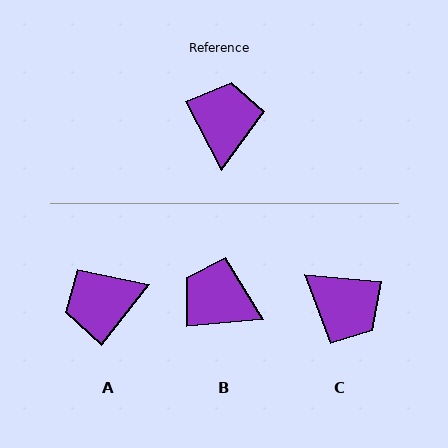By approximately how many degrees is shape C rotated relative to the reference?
Approximately 123 degrees clockwise.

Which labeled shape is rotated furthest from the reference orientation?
C, about 123 degrees away.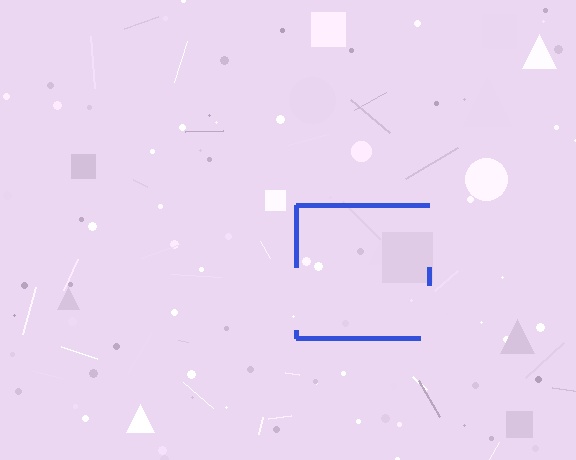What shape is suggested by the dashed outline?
The dashed outline suggests a square.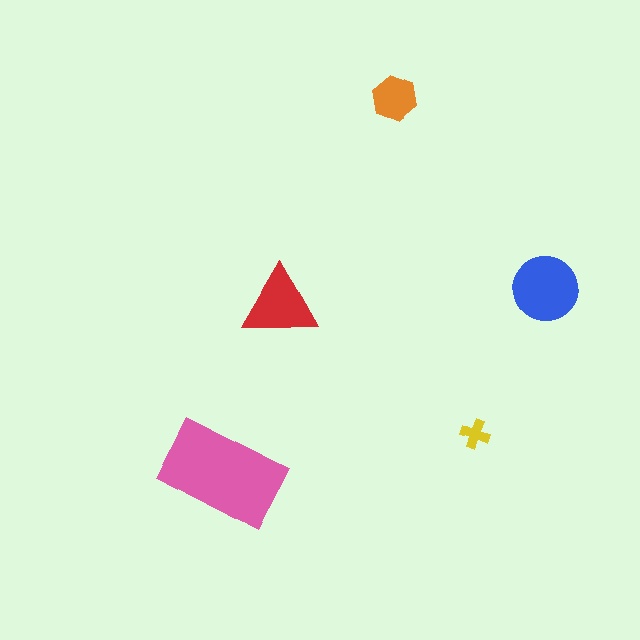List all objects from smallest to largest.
The yellow cross, the orange hexagon, the red triangle, the blue circle, the pink rectangle.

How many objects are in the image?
There are 5 objects in the image.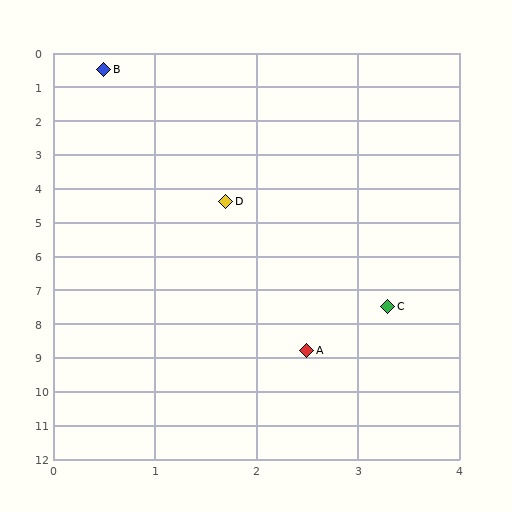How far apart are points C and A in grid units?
Points C and A are about 1.5 grid units apart.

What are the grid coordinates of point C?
Point C is at approximately (3.3, 7.5).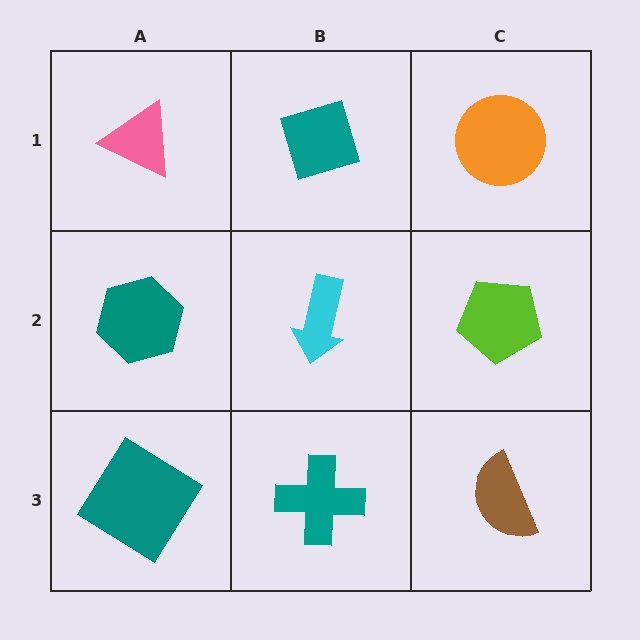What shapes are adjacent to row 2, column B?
A teal diamond (row 1, column B), a teal cross (row 3, column B), a teal hexagon (row 2, column A), a lime pentagon (row 2, column C).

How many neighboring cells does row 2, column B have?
4.